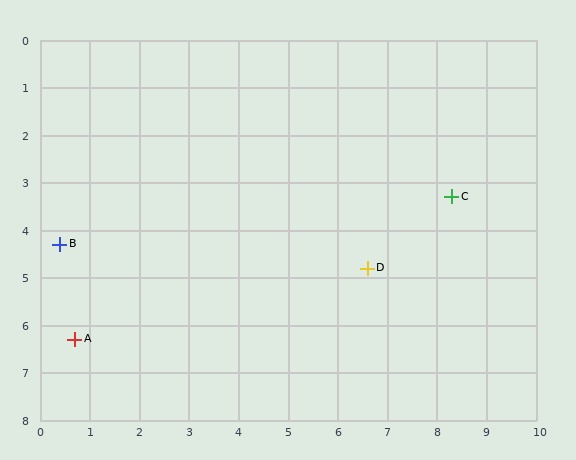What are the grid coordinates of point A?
Point A is at approximately (0.7, 6.3).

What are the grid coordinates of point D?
Point D is at approximately (6.6, 4.8).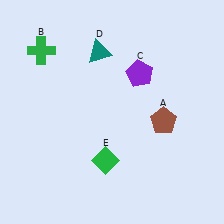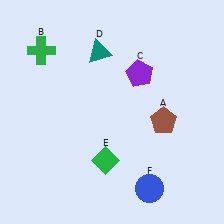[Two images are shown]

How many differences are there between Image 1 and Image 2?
There is 1 difference between the two images.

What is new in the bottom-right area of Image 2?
A blue circle (F) was added in the bottom-right area of Image 2.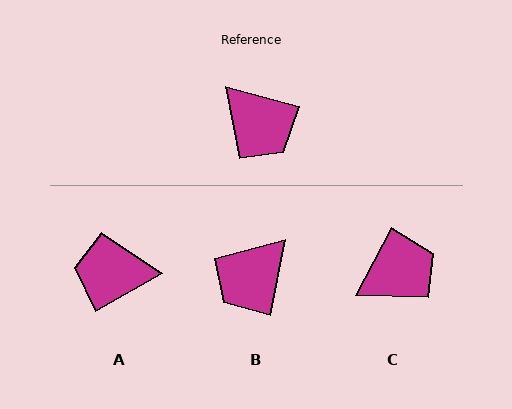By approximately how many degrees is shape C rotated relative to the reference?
Approximately 77 degrees counter-clockwise.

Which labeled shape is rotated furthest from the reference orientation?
A, about 135 degrees away.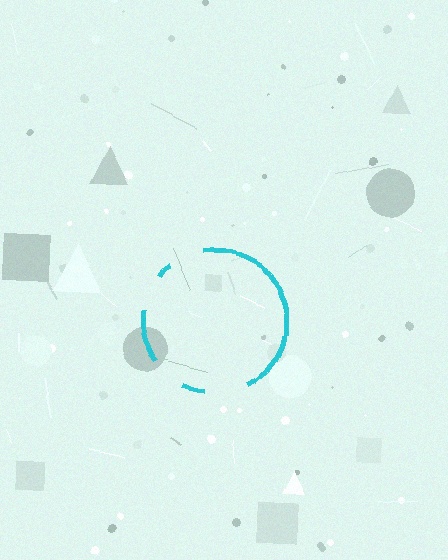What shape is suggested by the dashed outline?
The dashed outline suggests a circle.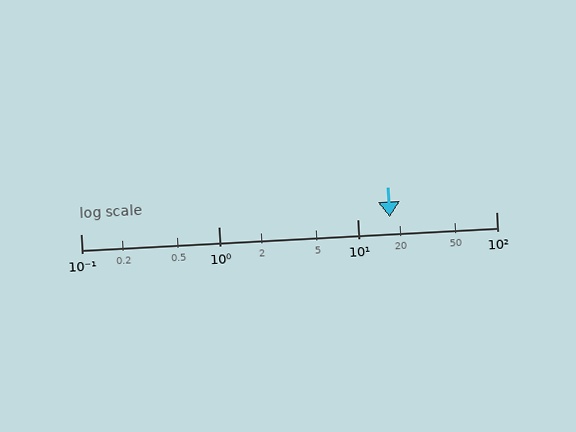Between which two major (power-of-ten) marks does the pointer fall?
The pointer is between 10 and 100.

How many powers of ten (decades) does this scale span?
The scale spans 3 decades, from 0.1 to 100.